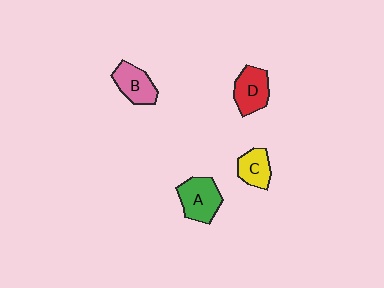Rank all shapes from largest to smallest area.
From largest to smallest: A (green), D (red), B (pink), C (yellow).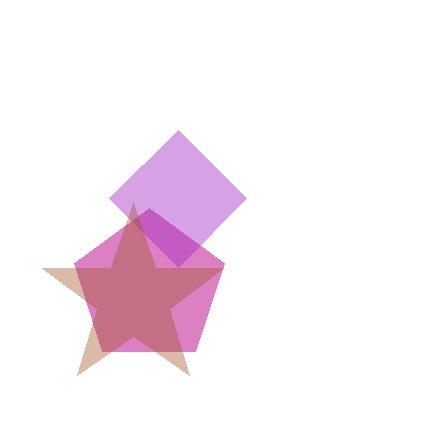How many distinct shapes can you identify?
There are 3 distinct shapes: a magenta pentagon, a purple diamond, a brown star.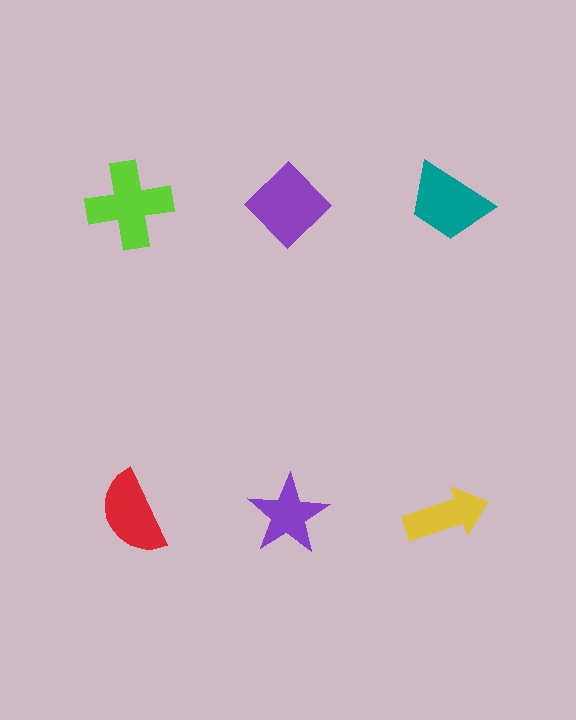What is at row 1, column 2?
A purple diamond.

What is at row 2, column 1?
A red semicircle.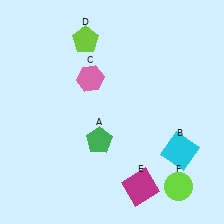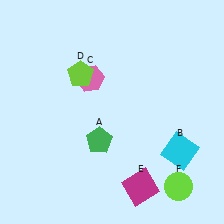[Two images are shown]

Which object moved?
The lime pentagon (D) moved down.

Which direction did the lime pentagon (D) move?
The lime pentagon (D) moved down.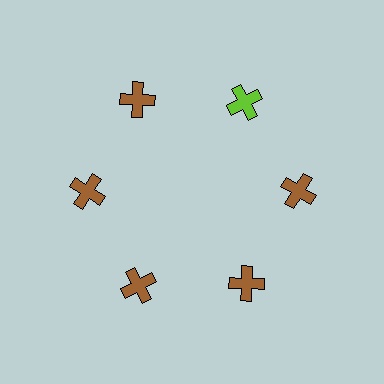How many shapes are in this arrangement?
There are 6 shapes arranged in a ring pattern.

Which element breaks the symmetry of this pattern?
The lime cross at roughly the 1 o'clock position breaks the symmetry. All other shapes are brown crosses.